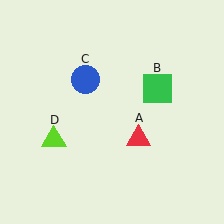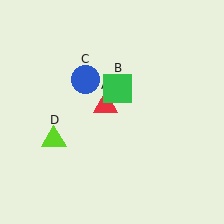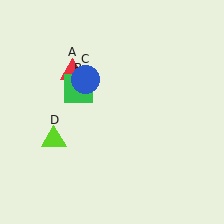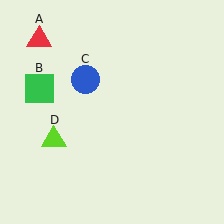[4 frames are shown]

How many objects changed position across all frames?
2 objects changed position: red triangle (object A), green square (object B).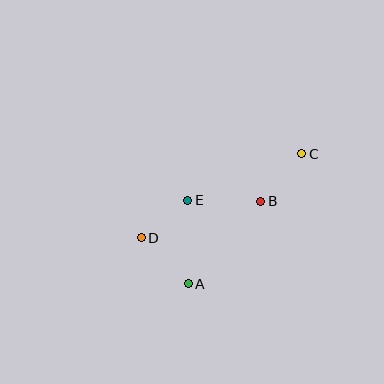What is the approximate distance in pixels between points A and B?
The distance between A and B is approximately 110 pixels.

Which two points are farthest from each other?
Points C and D are farthest from each other.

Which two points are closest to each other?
Points D and E are closest to each other.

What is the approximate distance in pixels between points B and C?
The distance between B and C is approximately 63 pixels.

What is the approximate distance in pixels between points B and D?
The distance between B and D is approximately 125 pixels.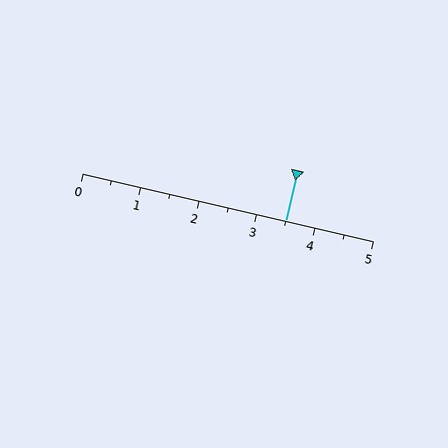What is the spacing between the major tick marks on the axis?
The major ticks are spaced 1 apart.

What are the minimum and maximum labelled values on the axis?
The axis runs from 0 to 5.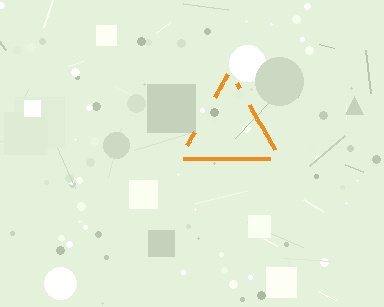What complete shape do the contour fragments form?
The contour fragments form a triangle.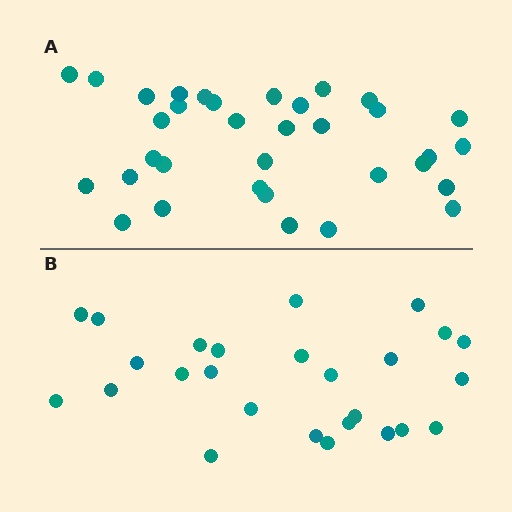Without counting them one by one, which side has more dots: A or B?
Region A (the top region) has more dots.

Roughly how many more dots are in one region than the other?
Region A has roughly 8 or so more dots than region B.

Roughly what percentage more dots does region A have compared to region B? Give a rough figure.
About 30% more.